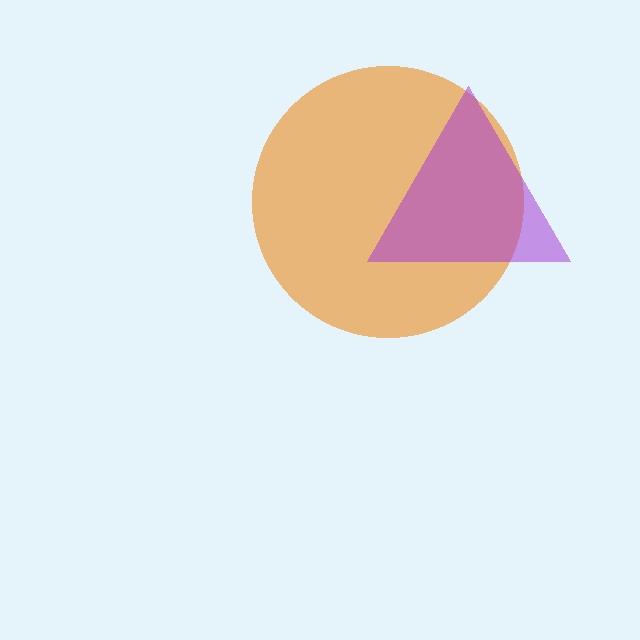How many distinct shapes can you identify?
There are 2 distinct shapes: an orange circle, a purple triangle.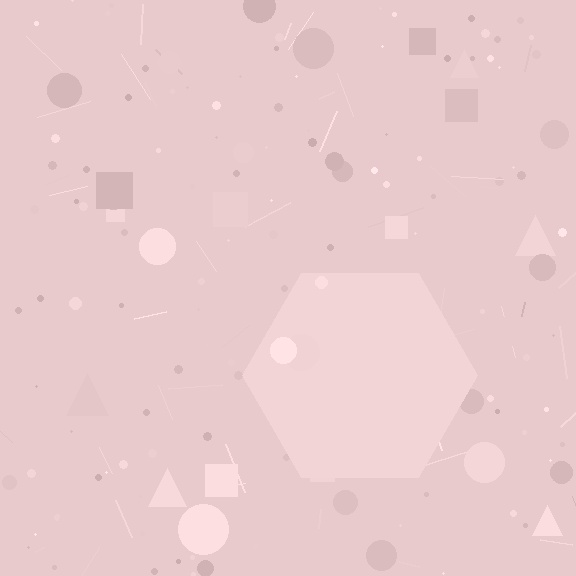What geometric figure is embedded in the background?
A hexagon is embedded in the background.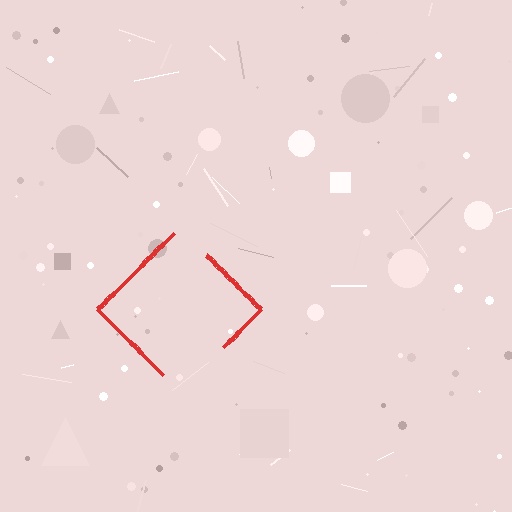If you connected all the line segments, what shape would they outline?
They would outline a diamond.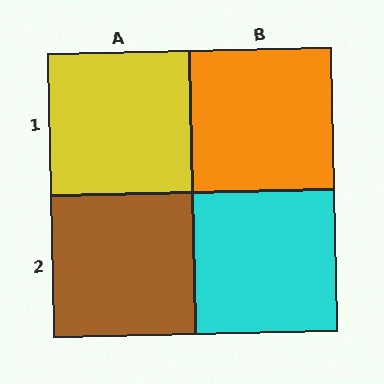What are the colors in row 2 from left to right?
Brown, cyan.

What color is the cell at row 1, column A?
Yellow.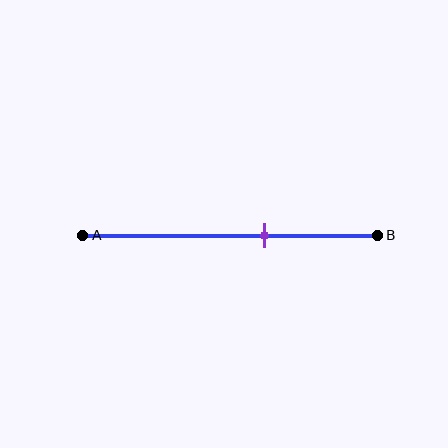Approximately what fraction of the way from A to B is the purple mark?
The purple mark is approximately 60% of the way from A to B.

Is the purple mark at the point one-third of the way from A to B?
No, the mark is at about 60% from A, not at the 33% one-third point.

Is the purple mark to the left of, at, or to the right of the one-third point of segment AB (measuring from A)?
The purple mark is to the right of the one-third point of segment AB.